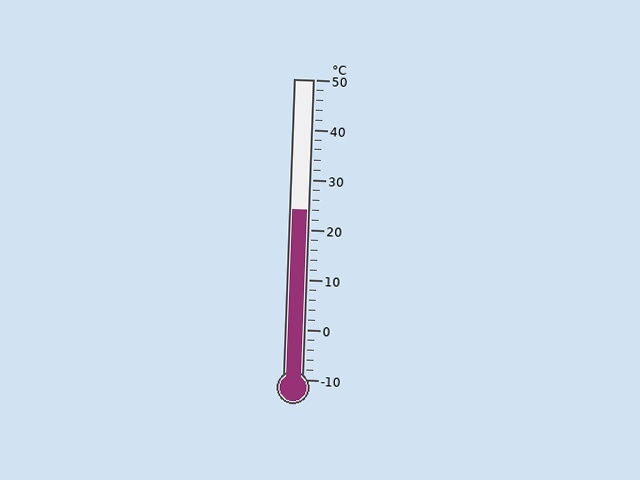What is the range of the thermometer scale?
The thermometer scale ranges from -10°C to 50°C.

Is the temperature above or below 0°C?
The temperature is above 0°C.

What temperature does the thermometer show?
The thermometer shows approximately 24°C.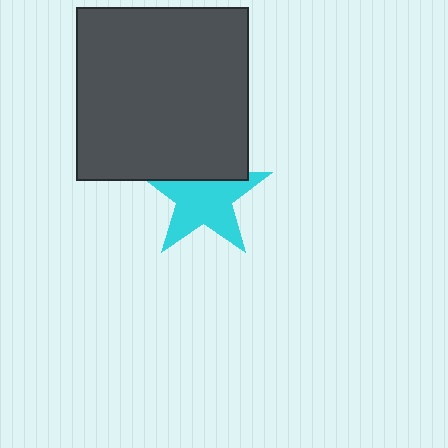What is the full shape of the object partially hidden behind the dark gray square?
The partially hidden object is a cyan star.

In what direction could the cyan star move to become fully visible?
The cyan star could move down. That would shift it out from behind the dark gray square entirely.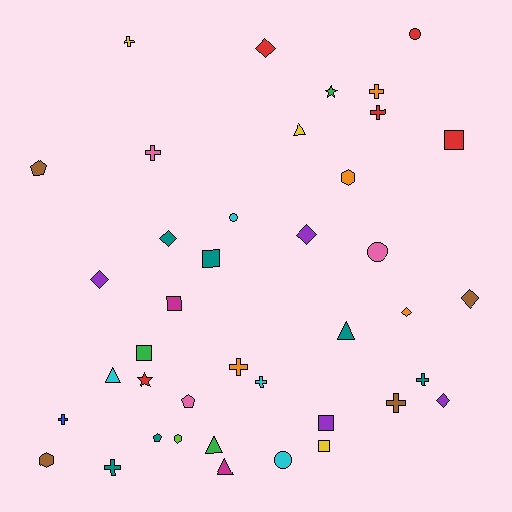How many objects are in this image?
There are 40 objects.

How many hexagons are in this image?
There are 3 hexagons.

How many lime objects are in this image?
There is 1 lime object.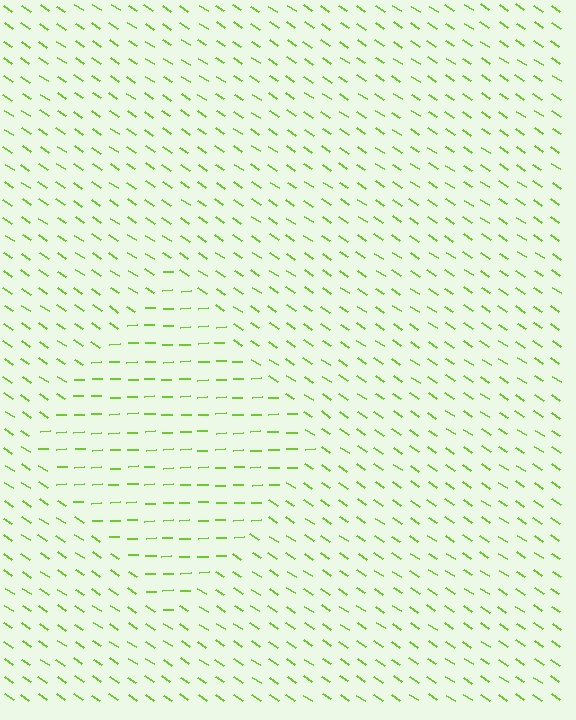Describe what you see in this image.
The image is filled with small lime line segments. A diamond region in the image has lines oriented differently from the surrounding lines, creating a visible texture boundary.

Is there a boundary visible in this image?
Yes, there is a texture boundary formed by a change in line orientation.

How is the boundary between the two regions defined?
The boundary is defined purely by a change in line orientation (approximately 36 degrees difference). All lines are the same color and thickness.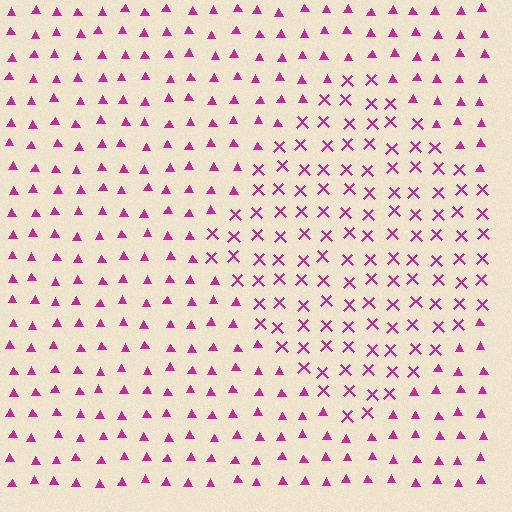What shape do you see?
I see a diamond.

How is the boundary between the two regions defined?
The boundary is defined by a change in element shape: X marks inside vs. triangles outside. All elements share the same color and spacing.